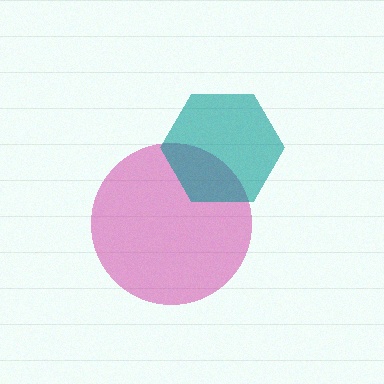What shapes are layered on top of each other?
The layered shapes are: a magenta circle, a teal hexagon.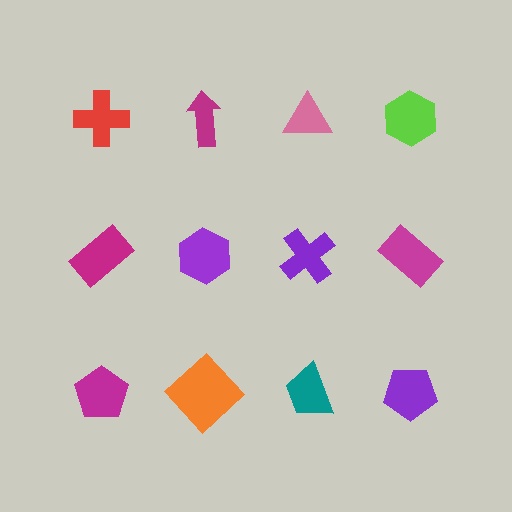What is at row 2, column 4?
A magenta rectangle.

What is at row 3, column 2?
An orange diamond.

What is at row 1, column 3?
A pink triangle.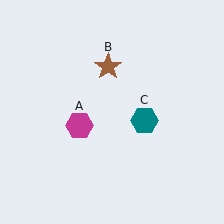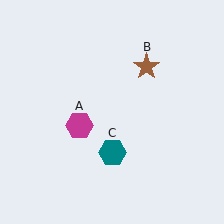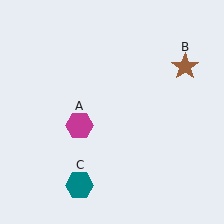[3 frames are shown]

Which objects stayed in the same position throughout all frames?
Magenta hexagon (object A) remained stationary.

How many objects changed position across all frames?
2 objects changed position: brown star (object B), teal hexagon (object C).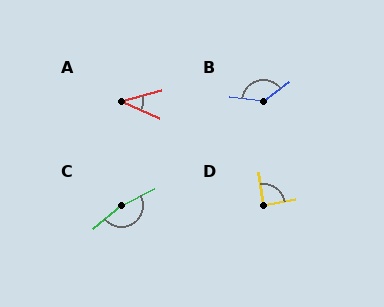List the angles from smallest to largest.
A (39°), D (88°), B (134°), C (167°).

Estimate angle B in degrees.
Approximately 134 degrees.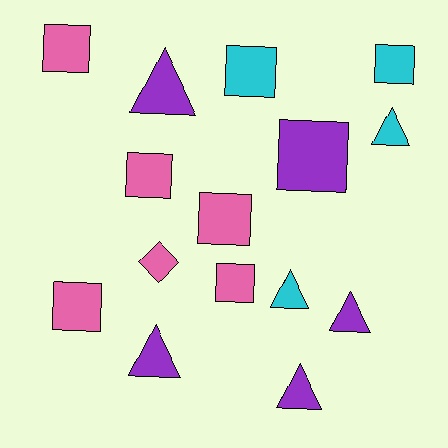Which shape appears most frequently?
Square, with 8 objects.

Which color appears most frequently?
Pink, with 6 objects.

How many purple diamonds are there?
There are no purple diamonds.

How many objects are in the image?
There are 15 objects.